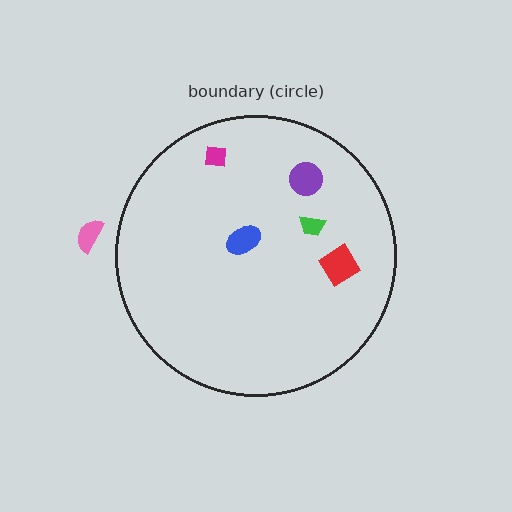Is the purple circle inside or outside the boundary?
Inside.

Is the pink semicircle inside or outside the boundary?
Outside.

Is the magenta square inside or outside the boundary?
Inside.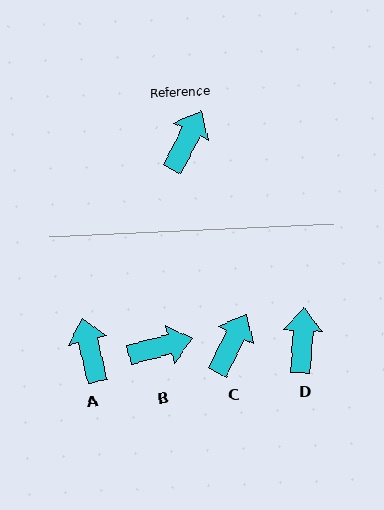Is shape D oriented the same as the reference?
No, it is off by about 23 degrees.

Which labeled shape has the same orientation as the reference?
C.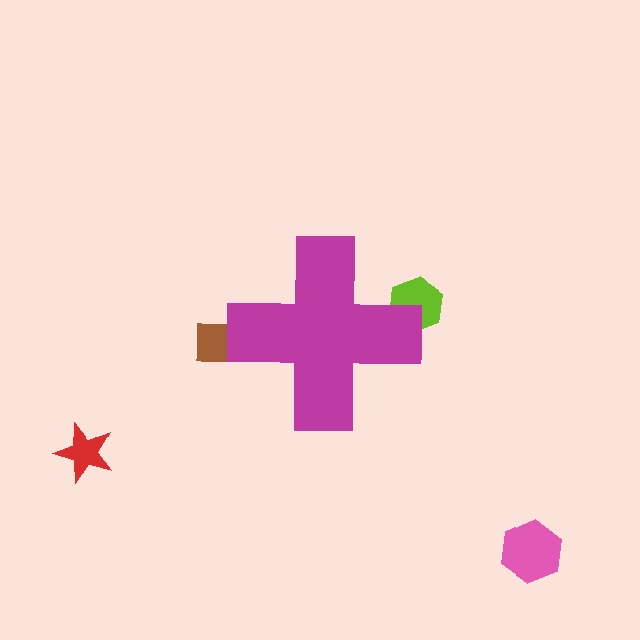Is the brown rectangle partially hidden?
Yes, the brown rectangle is partially hidden behind the magenta cross.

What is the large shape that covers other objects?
A magenta cross.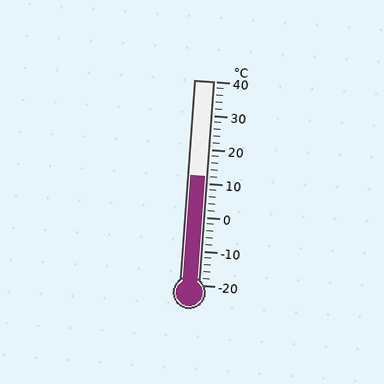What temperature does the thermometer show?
The thermometer shows approximately 12°C.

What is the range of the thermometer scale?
The thermometer scale ranges from -20°C to 40°C.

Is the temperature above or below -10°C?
The temperature is above -10°C.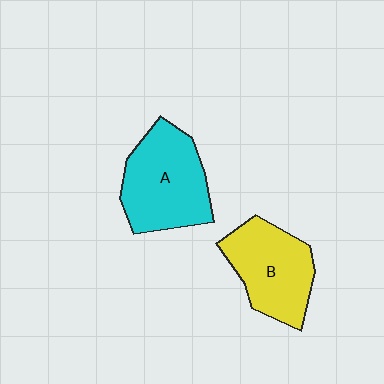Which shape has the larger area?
Shape A (cyan).